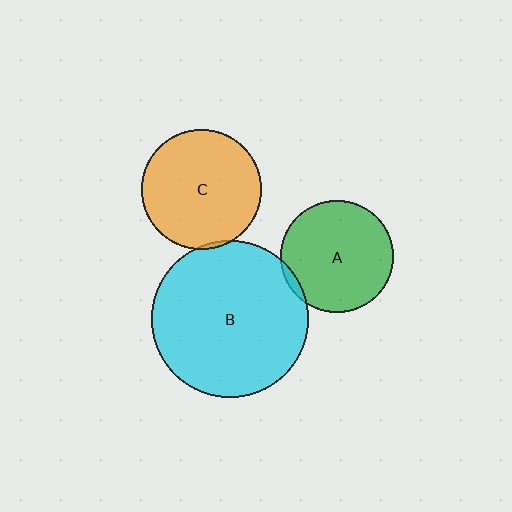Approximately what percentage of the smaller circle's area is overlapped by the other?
Approximately 5%.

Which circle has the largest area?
Circle B (cyan).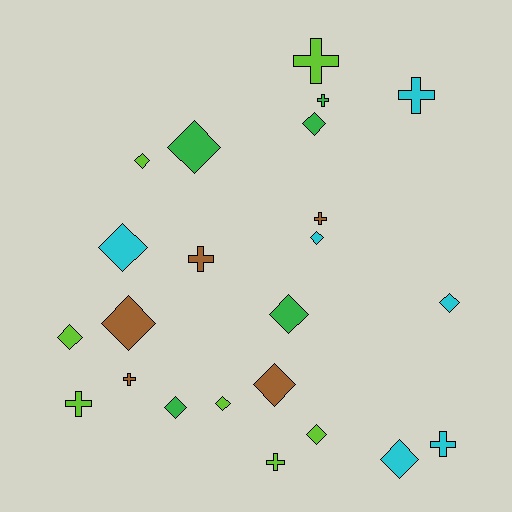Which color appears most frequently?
Lime, with 7 objects.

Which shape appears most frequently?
Diamond, with 14 objects.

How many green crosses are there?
There is 1 green cross.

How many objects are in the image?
There are 23 objects.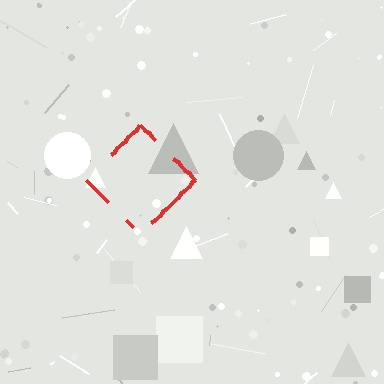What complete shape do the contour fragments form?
The contour fragments form a diamond.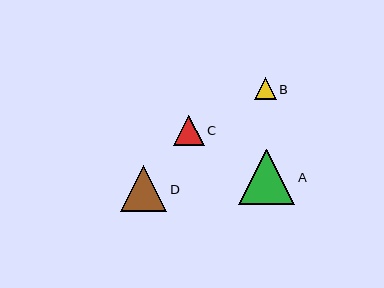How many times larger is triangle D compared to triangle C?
Triangle D is approximately 1.5 times the size of triangle C.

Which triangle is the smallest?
Triangle B is the smallest with a size of approximately 22 pixels.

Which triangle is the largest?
Triangle A is the largest with a size of approximately 56 pixels.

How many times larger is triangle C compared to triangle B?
Triangle C is approximately 1.4 times the size of triangle B.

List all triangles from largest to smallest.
From largest to smallest: A, D, C, B.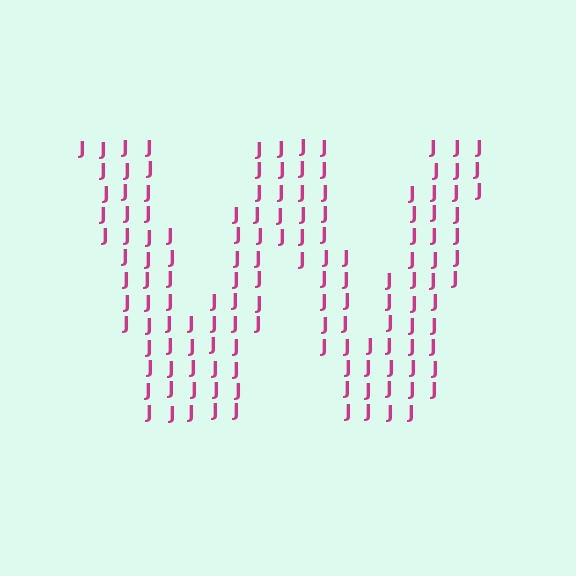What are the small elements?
The small elements are letter J's.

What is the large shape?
The large shape is the letter W.